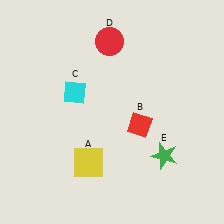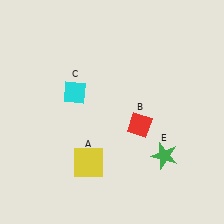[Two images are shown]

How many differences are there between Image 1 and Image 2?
There is 1 difference between the two images.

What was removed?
The red circle (D) was removed in Image 2.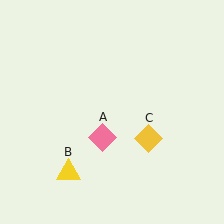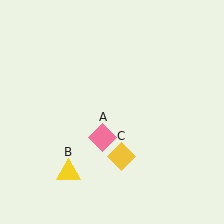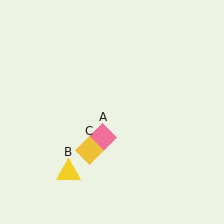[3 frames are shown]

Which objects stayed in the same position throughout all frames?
Pink diamond (object A) and yellow triangle (object B) remained stationary.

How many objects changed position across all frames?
1 object changed position: yellow diamond (object C).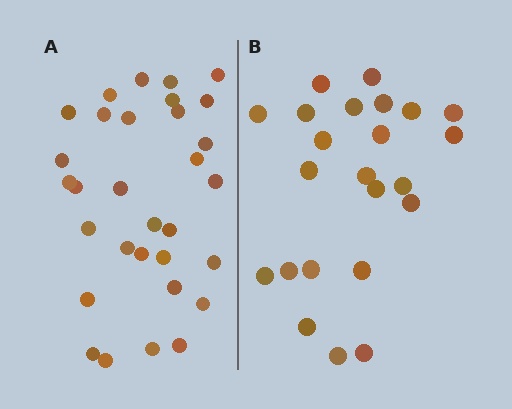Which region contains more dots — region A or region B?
Region A (the left region) has more dots.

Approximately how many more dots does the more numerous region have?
Region A has roughly 8 or so more dots than region B.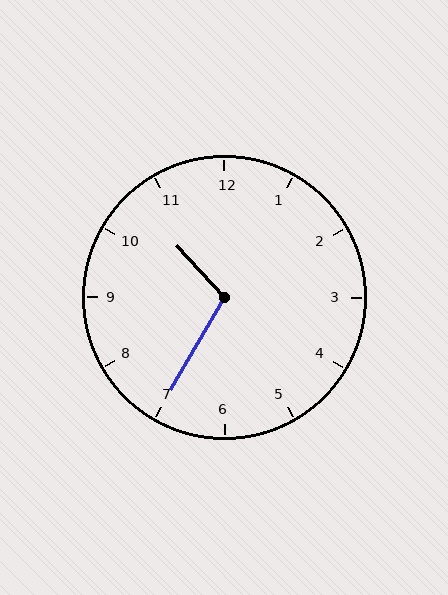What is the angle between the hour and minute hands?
Approximately 108 degrees.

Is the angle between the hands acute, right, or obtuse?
It is obtuse.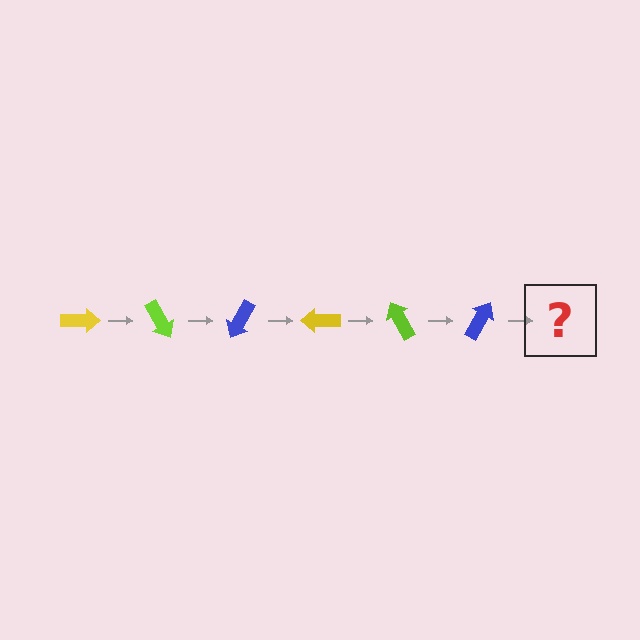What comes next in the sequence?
The next element should be a yellow arrow, rotated 360 degrees from the start.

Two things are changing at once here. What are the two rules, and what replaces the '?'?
The two rules are that it rotates 60 degrees each step and the color cycles through yellow, lime, and blue. The '?' should be a yellow arrow, rotated 360 degrees from the start.